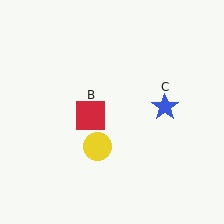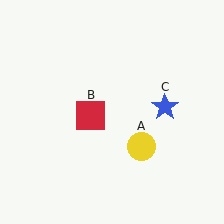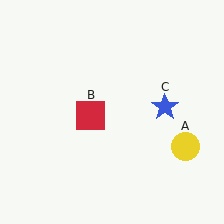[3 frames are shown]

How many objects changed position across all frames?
1 object changed position: yellow circle (object A).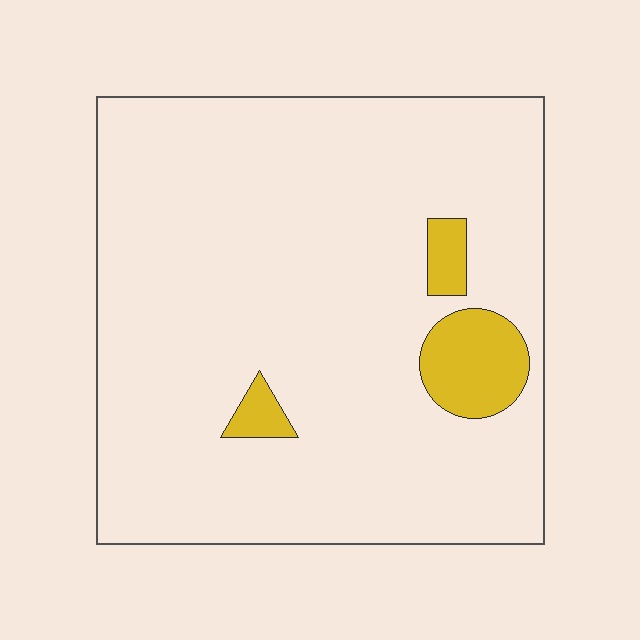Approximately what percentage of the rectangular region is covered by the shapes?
Approximately 10%.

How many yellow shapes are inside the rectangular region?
3.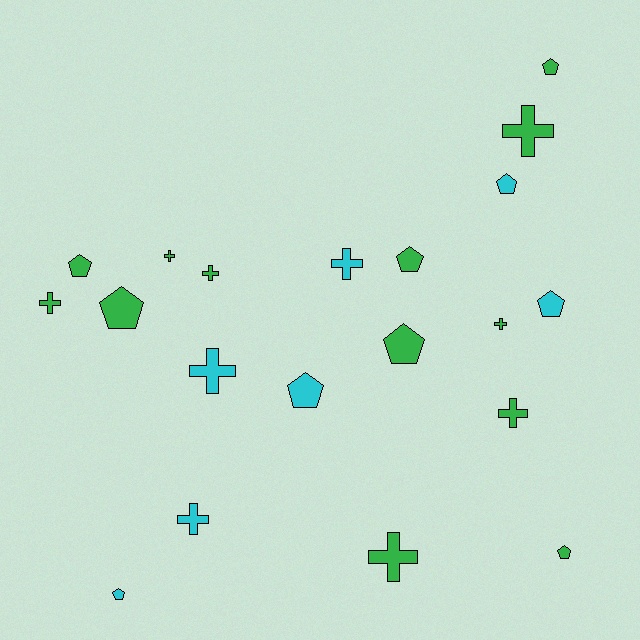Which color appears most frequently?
Green, with 13 objects.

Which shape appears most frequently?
Pentagon, with 10 objects.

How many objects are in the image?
There are 20 objects.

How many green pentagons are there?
There are 6 green pentagons.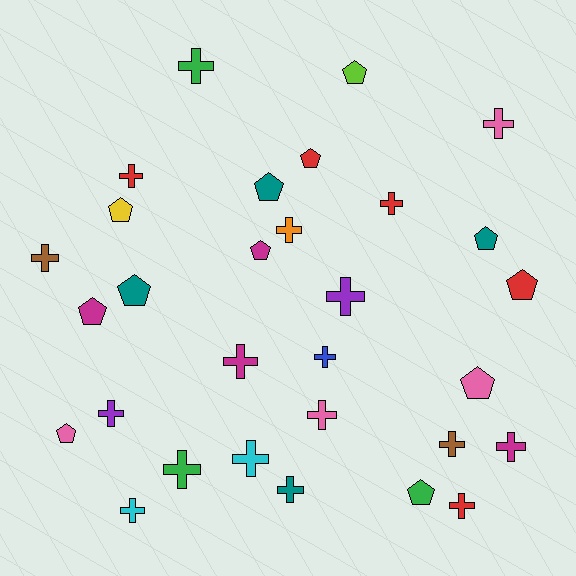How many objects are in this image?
There are 30 objects.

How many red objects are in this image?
There are 5 red objects.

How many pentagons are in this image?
There are 12 pentagons.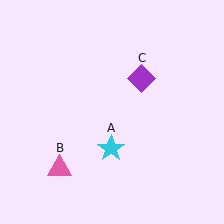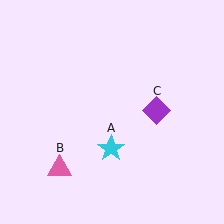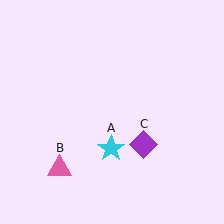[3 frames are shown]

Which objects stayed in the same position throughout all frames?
Cyan star (object A) and pink triangle (object B) remained stationary.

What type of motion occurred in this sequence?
The purple diamond (object C) rotated clockwise around the center of the scene.